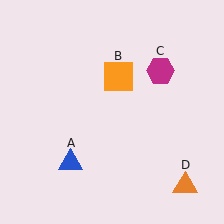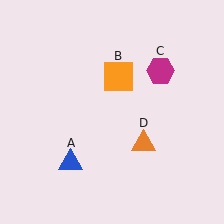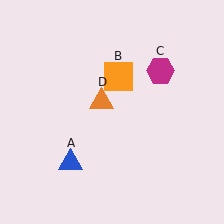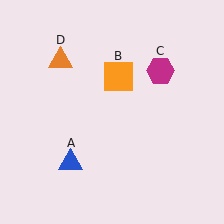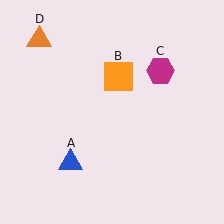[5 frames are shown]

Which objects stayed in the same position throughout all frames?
Blue triangle (object A) and orange square (object B) and magenta hexagon (object C) remained stationary.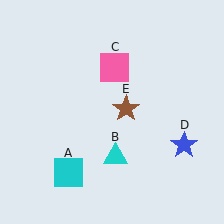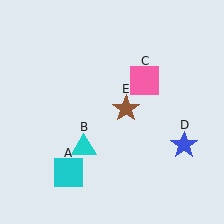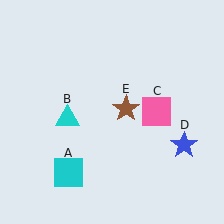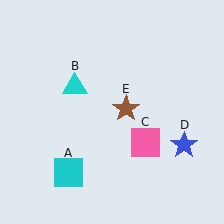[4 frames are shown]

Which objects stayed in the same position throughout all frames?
Cyan square (object A) and blue star (object D) and brown star (object E) remained stationary.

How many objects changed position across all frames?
2 objects changed position: cyan triangle (object B), pink square (object C).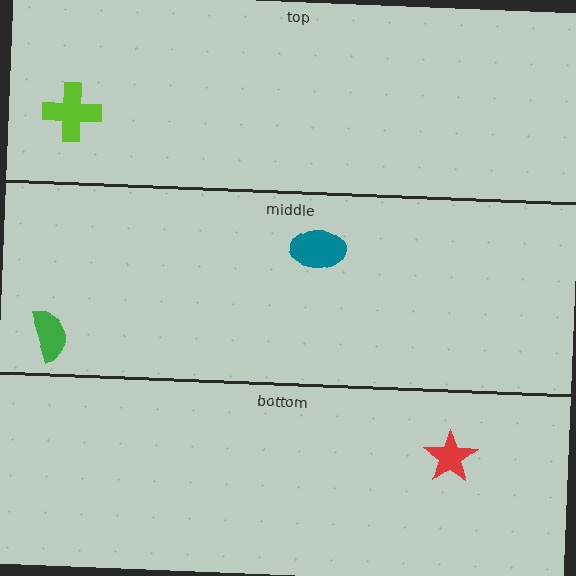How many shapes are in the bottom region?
1.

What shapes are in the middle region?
The teal ellipse, the green semicircle.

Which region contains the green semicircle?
The middle region.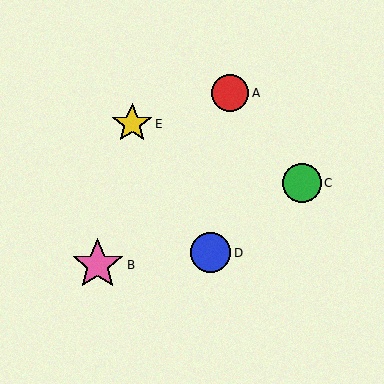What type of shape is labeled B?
Shape B is a pink star.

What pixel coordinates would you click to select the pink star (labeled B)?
Click at (98, 265) to select the pink star B.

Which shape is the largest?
The pink star (labeled B) is the largest.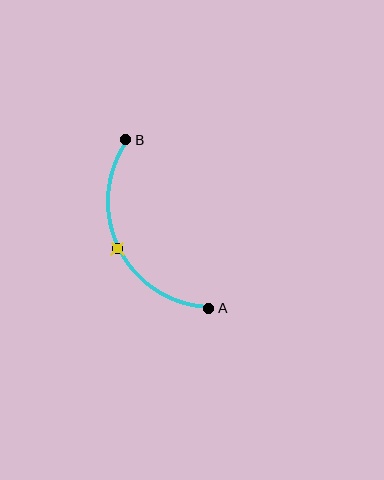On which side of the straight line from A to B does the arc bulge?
The arc bulges to the left of the straight line connecting A and B.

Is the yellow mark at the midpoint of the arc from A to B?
Yes. The yellow mark lies on the arc at equal arc-length from both A and B — it is the arc midpoint.